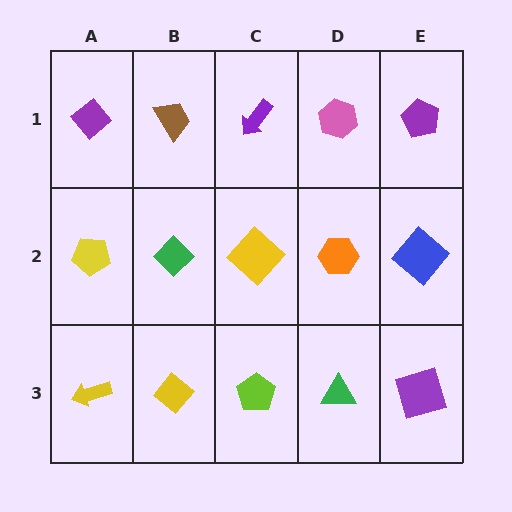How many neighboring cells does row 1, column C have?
3.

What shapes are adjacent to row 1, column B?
A green diamond (row 2, column B), a purple diamond (row 1, column A), a purple arrow (row 1, column C).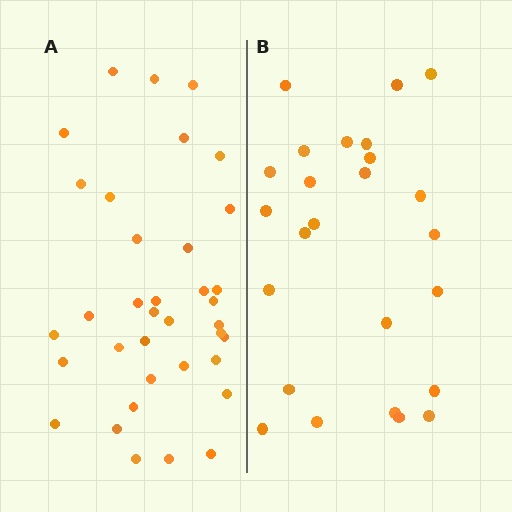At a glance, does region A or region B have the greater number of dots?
Region A (the left region) has more dots.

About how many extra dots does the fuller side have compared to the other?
Region A has roughly 12 or so more dots than region B.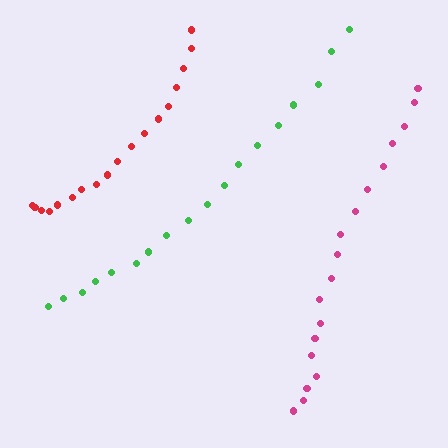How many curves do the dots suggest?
There are 3 distinct paths.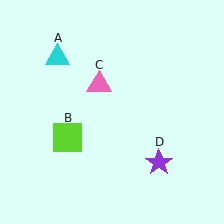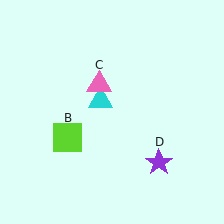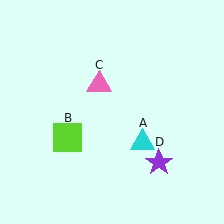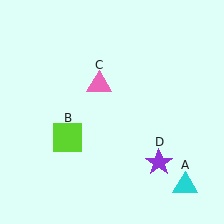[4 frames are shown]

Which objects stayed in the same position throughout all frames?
Lime square (object B) and pink triangle (object C) and purple star (object D) remained stationary.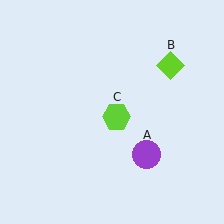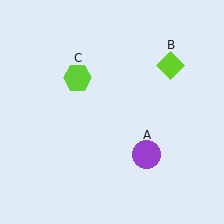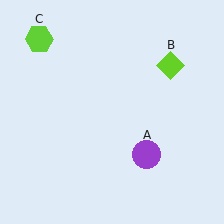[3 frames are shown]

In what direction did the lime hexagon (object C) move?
The lime hexagon (object C) moved up and to the left.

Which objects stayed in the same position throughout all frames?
Purple circle (object A) and lime diamond (object B) remained stationary.